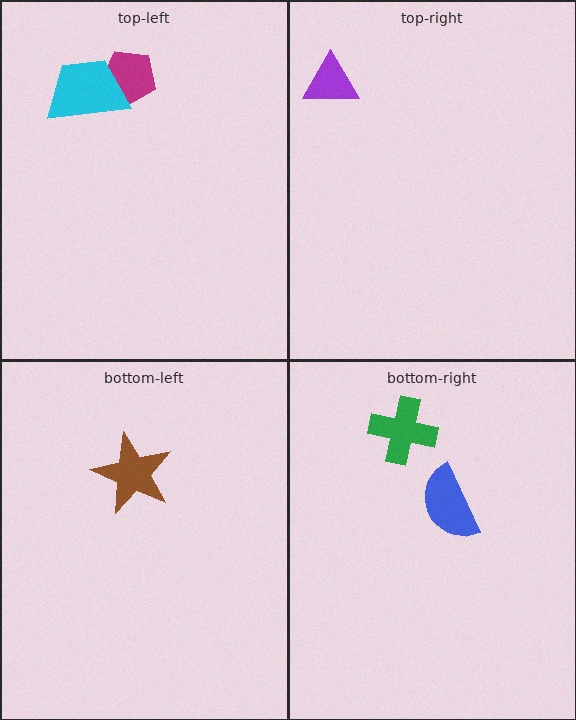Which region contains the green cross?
The bottom-right region.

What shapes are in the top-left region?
The magenta pentagon, the cyan trapezoid.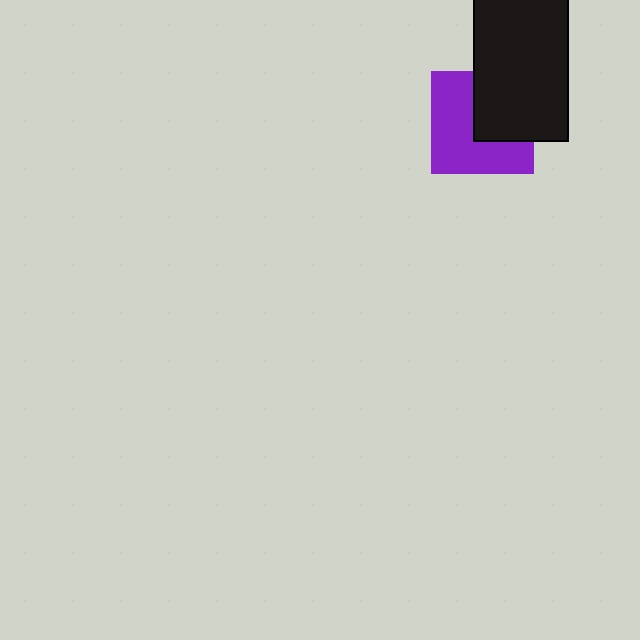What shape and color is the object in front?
The object in front is a black rectangle.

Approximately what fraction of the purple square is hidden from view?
Roughly 40% of the purple square is hidden behind the black rectangle.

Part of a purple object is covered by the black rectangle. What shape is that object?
It is a square.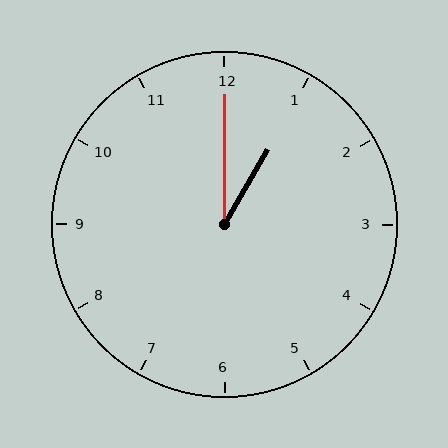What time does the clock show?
1:00.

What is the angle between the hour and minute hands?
Approximately 30 degrees.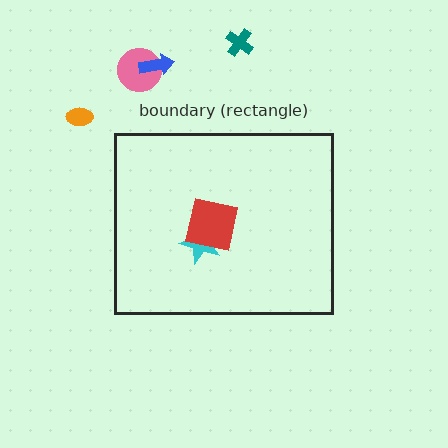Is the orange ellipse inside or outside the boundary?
Outside.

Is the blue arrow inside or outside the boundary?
Outside.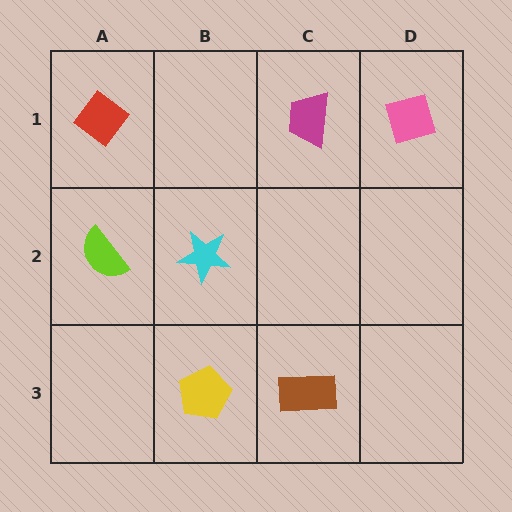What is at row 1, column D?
A pink diamond.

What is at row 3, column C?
A brown rectangle.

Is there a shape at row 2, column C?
No, that cell is empty.